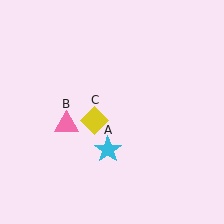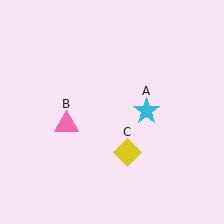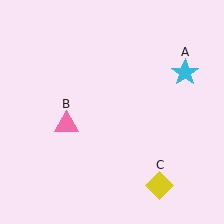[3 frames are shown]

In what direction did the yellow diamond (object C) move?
The yellow diamond (object C) moved down and to the right.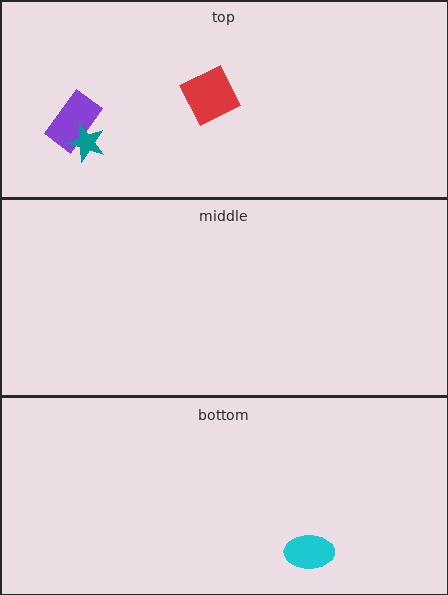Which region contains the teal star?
The top region.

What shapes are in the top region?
The purple rectangle, the red square, the teal star.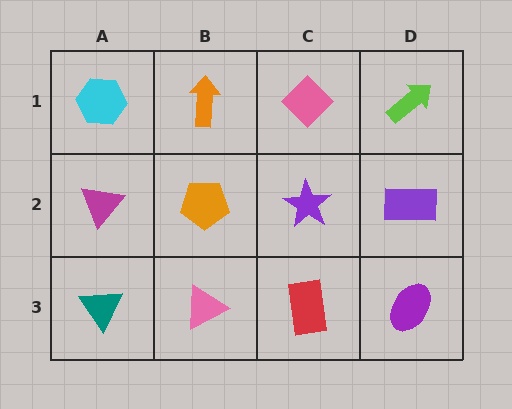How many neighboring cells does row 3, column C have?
3.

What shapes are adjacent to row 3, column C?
A purple star (row 2, column C), a pink triangle (row 3, column B), a purple ellipse (row 3, column D).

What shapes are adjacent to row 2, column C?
A pink diamond (row 1, column C), a red rectangle (row 3, column C), an orange pentagon (row 2, column B), a purple rectangle (row 2, column D).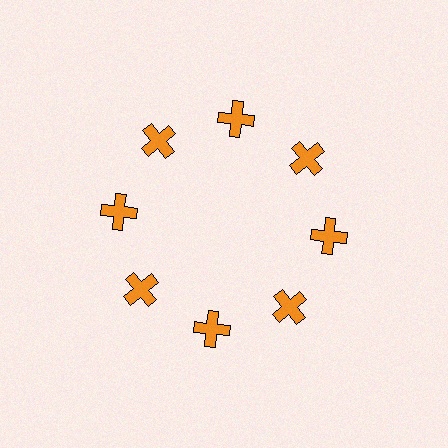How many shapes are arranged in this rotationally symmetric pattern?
There are 8 shapes, arranged in 8 groups of 1.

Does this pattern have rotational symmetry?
Yes, this pattern has 8-fold rotational symmetry. It looks the same after rotating 45 degrees around the center.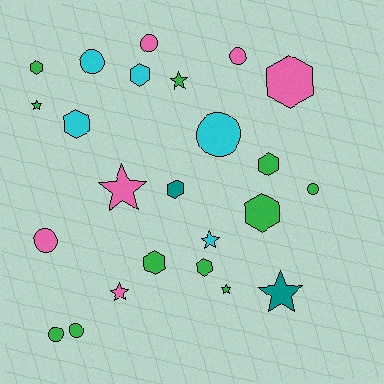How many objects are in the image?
There are 24 objects.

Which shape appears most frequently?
Hexagon, with 9 objects.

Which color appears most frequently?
Green, with 11 objects.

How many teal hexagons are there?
There is 1 teal hexagon.